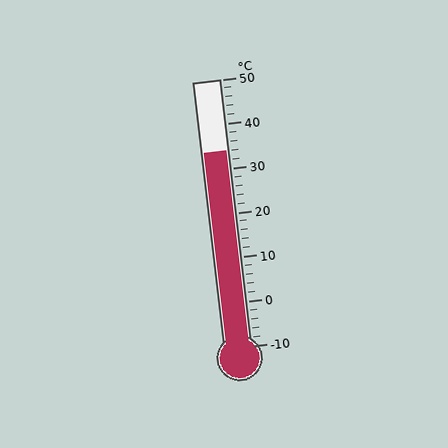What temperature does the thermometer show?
The thermometer shows approximately 34°C.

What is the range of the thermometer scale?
The thermometer scale ranges from -10°C to 50°C.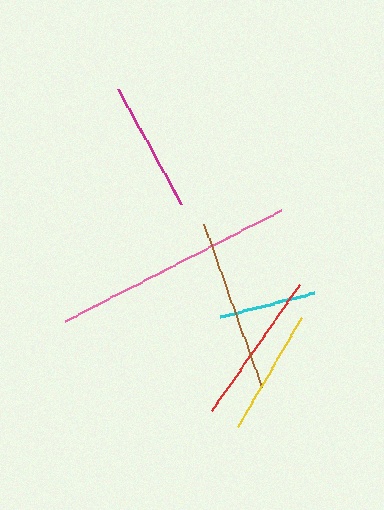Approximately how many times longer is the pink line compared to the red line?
The pink line is approximately 1.6 times the length of the red line.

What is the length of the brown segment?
The brown segment is approximately 174 pixels long.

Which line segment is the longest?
The pink line is the longest at approximately 242 pixels.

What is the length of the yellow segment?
The yellow segment is approximately 127 pixels long.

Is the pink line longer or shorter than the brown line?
The pink line is longer than the brown line.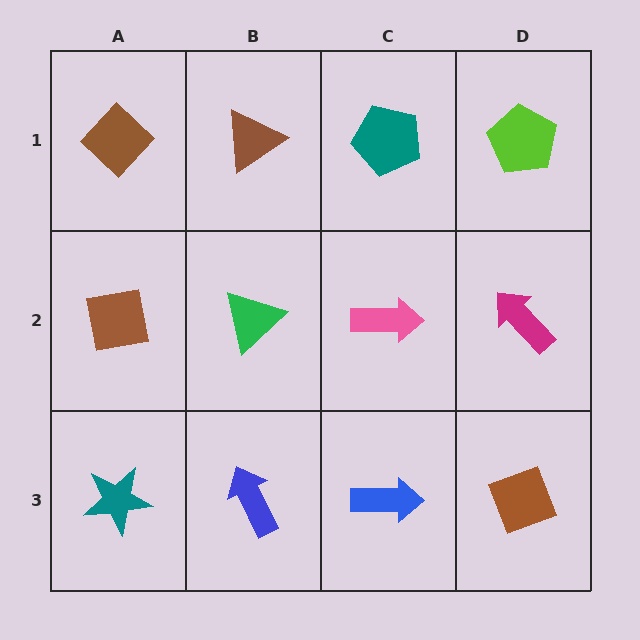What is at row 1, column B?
A brown triangle.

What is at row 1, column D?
A lime pentagon.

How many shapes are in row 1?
4 shapes.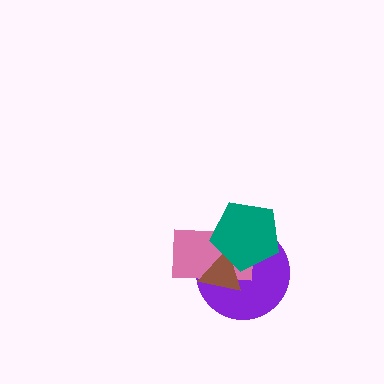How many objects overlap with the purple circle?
3 objects overlap with the purple circle.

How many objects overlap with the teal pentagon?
3 objects overlap with the teal pentagon.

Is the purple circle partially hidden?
Yes, it is partially covered by another shape.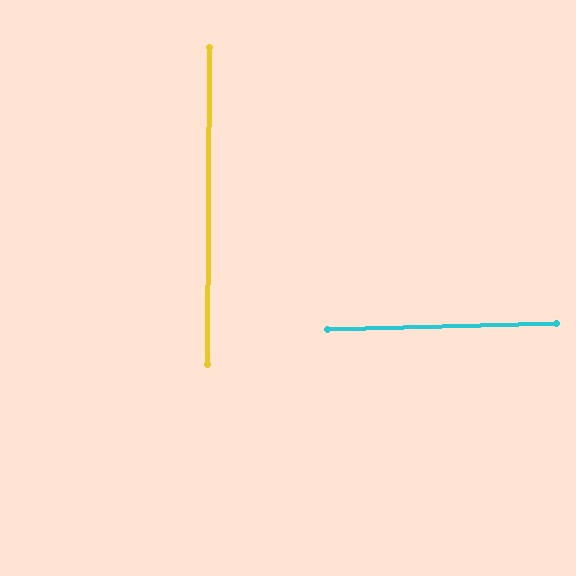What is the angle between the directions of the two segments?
Approximately 88 degrees.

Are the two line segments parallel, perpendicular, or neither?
Perpendicular — they meet at approximately 88°.